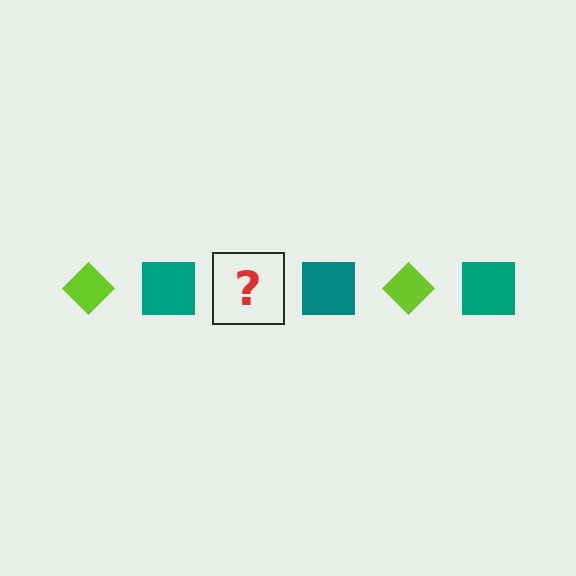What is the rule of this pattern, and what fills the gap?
The rule is that the pattern alternates between lime diamond and teal square. The gap should be filled with a lime diamond.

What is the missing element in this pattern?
The missing element is a lime diamond.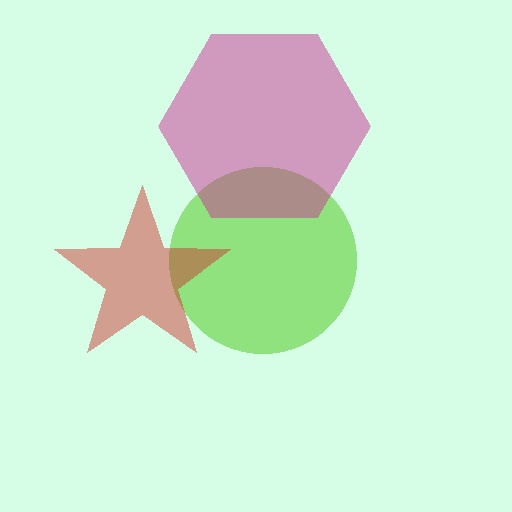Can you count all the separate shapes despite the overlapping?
Yes, there are 3 separate shapes.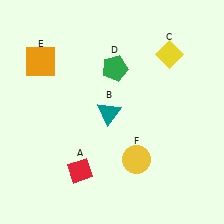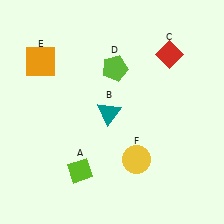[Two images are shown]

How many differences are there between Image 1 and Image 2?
There are 3 differences between the two images.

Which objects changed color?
A changed from red to lime. C changed from yellow to red. D changed from green to lime.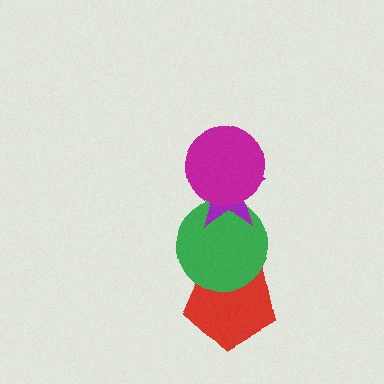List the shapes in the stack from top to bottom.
From top to bottom: the magenta circle, the purple star, the green circle, the red pentagon.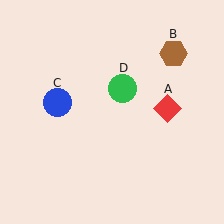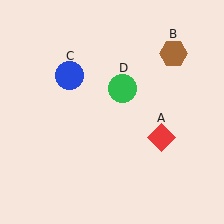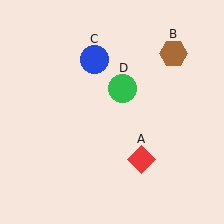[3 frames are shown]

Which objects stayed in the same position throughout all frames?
Brown hexagon (object B) and green circle (object D) remained stationary.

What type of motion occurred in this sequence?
The red diamond (object A), blue circle (object C) rotated clockwise around the center of the scene.